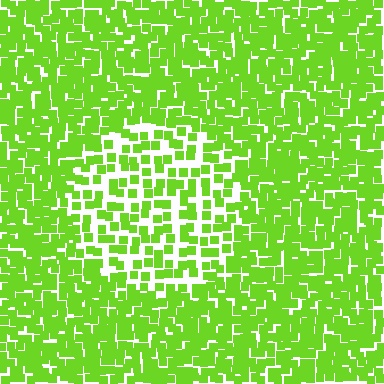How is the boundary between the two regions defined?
The boundary is defined by a change in element density (approximately 2.0x ratio). All elements are the same color, size, and shape.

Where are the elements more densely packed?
The elements are more densely packed outside the circle boundary.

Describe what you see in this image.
The image contains small lime elements arranged at two different densities. A circle-shaped region is visible where the elements are less densely packed than the surrounding area.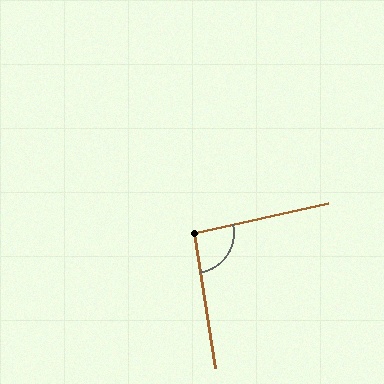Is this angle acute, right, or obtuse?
It is approximately a right angle.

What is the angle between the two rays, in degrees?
Approximately 94 degrees.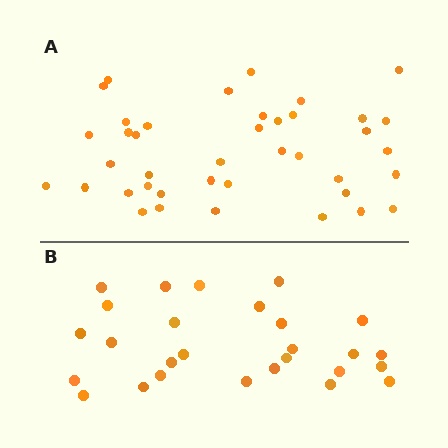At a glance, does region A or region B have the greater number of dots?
Region A (the top region) has more dots.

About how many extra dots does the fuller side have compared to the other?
Region A has approximately 15 more dots than region B.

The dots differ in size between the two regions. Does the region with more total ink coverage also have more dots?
No. Region B has more total ink coverage because its dots are larger, but region A actually contains more individual dots. Total area can be misleading — the number of items is what matters here.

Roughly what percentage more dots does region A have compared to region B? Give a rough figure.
About 50% more.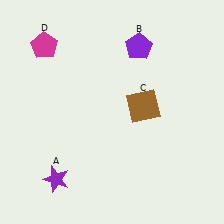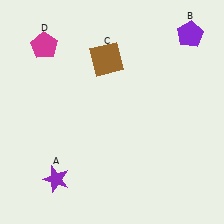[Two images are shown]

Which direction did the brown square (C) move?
The brown square (C) moved up.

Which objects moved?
The objects that moved are: the purple pentagon (B), the brown square (C).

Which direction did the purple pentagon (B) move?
The purple pentagon (B) moved right.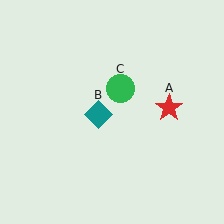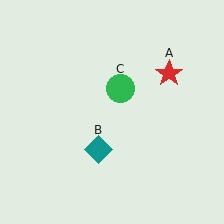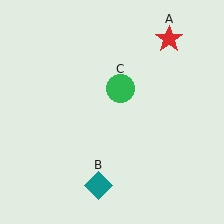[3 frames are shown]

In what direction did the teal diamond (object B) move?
The teal diamond (object B) moved down.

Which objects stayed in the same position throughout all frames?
Green circle (object C) remained stationary.